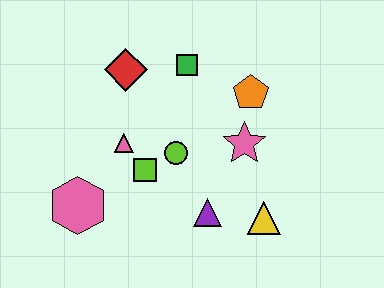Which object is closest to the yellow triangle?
The purple triangle is closest to the yellow triangle.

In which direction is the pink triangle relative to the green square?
The pink triangle is below the green square.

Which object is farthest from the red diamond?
The yellow triangle is farthest from the red diamond.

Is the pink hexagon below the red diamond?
Yes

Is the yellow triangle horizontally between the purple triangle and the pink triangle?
No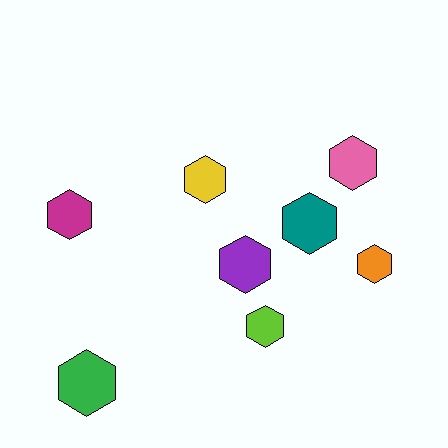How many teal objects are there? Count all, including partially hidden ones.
There is 1 teal object.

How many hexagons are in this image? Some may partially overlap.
There are 8 hexagons.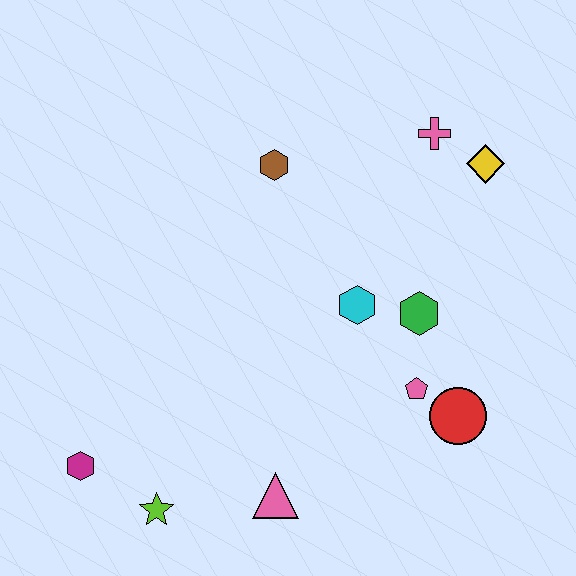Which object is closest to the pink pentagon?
The red circle is closest to the pink pentagon.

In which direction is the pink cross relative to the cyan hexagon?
The pink cross is above the cyan hexagon.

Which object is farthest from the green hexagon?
The magenta hexagon is farthest from the green hexagon.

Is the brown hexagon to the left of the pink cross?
Yes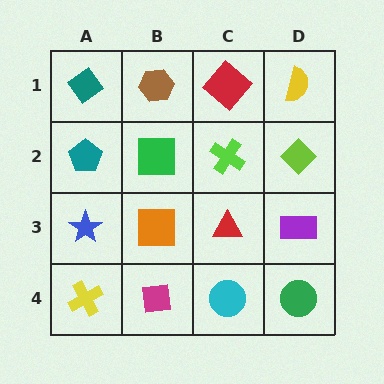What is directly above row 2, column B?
A brown hexagon.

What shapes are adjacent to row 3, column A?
A teal pentagon (row 2, column A), a yellow cross (row 4, column A), an orange square (row 3, column B).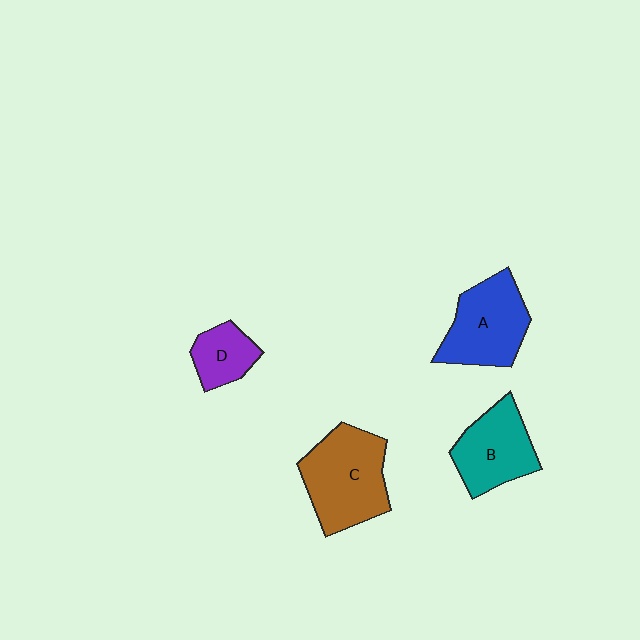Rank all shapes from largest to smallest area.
From largest to smallest: C (brown), A (blue), B (teal), D (purple).